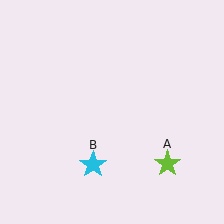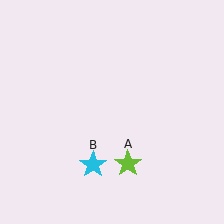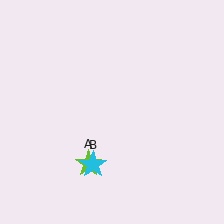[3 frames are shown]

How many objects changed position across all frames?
1 object changed position: lime star (object A).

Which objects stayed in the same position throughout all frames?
Cyan star (object B) remained stationary.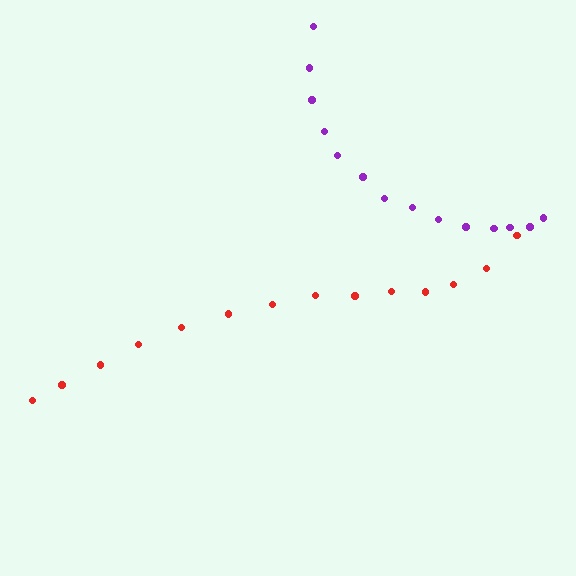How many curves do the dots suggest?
There are 2 distinct paths.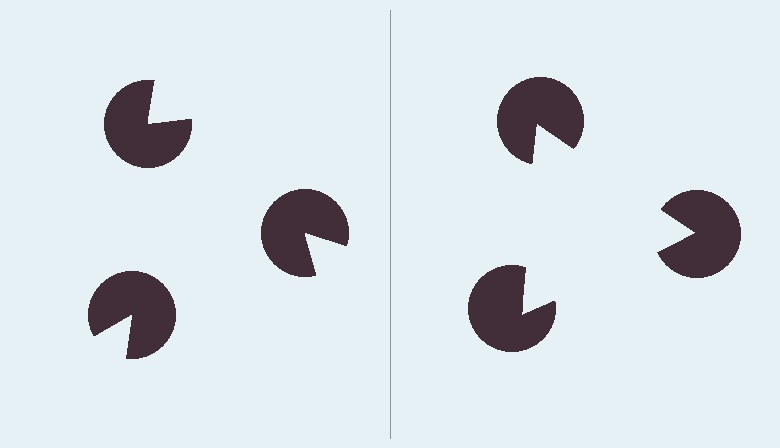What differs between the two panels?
The pac-man discs are positioned identically on both sides; only the wedge orientations differ. On the right they align to a triangle; on the left they are misaligned.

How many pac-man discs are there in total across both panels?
6 — 3 on each side.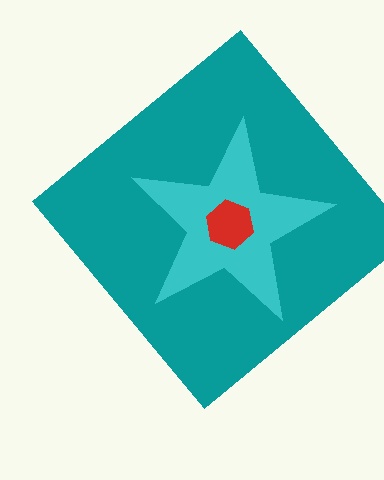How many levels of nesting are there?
3.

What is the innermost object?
The red hexagon.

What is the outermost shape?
The teal diamond.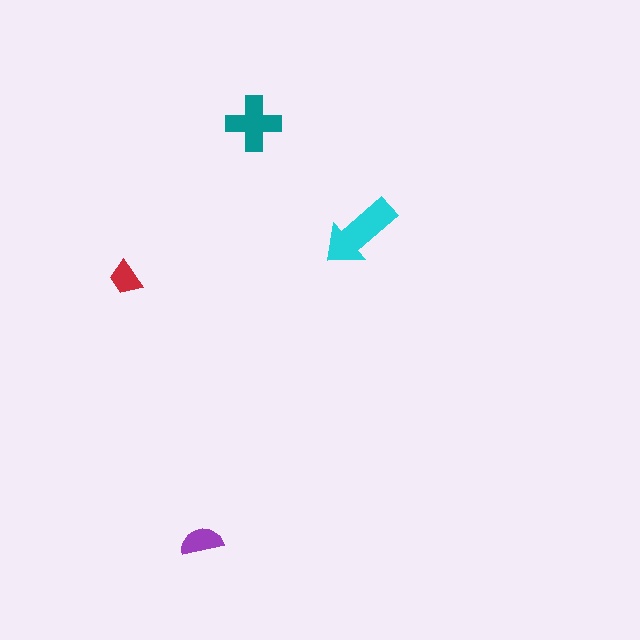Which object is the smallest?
The red trapezoid.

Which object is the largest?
The cyan arrow.